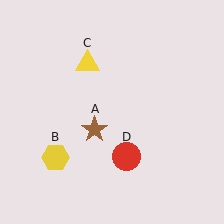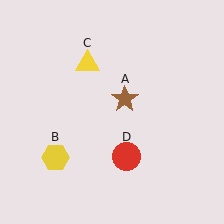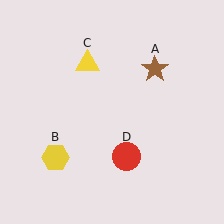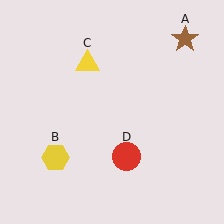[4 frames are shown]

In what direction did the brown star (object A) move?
The brown star (object A) moved up and to the right.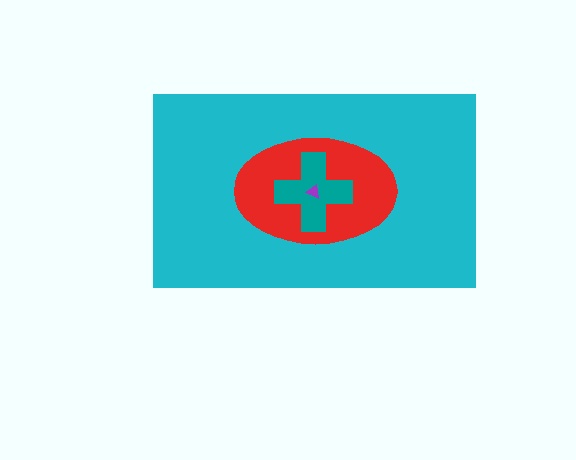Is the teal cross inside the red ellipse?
Yes.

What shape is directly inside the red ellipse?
The teal cross.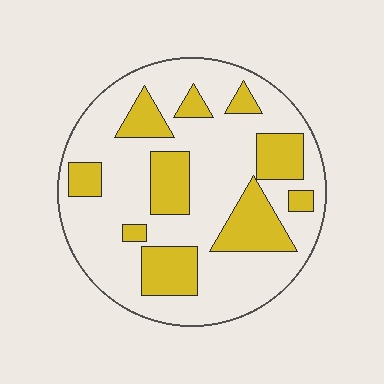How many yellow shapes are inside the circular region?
10.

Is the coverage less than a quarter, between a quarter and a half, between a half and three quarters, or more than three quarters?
Between a quarter and a half.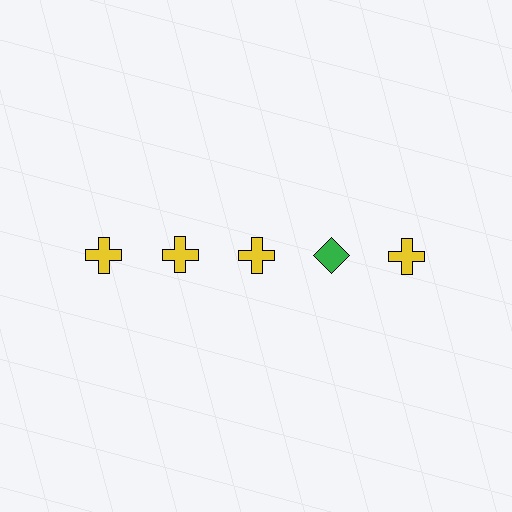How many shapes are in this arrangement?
There are 5 shapes arranged in a grid pattern.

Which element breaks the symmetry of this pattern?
The green diamond in the top row, second from right column breaks the symmetry. All other shapes are yellow crosses.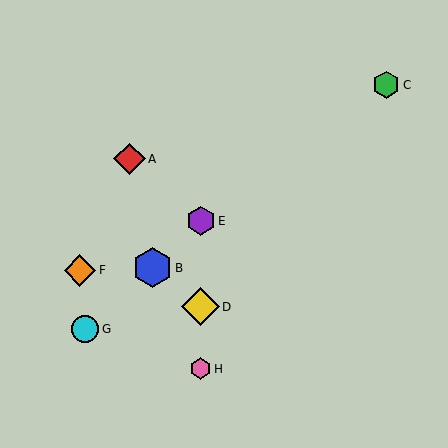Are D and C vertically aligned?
No, D is at x≈201 and C is at x≈386.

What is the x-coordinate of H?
Object H is at x≈201.